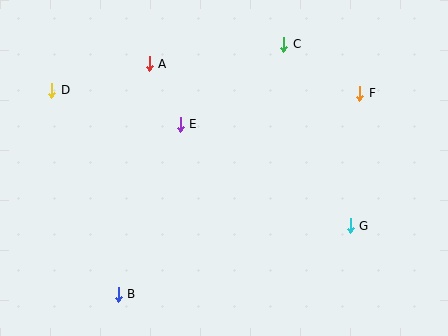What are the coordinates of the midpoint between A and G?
The midpoint between A and G is at (250, 145).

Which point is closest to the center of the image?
Point E at (180, 124) is closest to the center.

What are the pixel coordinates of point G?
Point G is at (350, 226).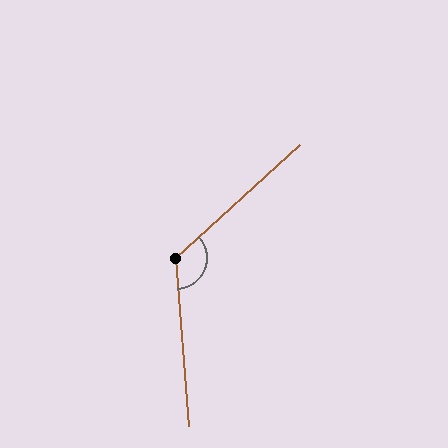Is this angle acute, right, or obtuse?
It is obtuse.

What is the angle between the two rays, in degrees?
Approximately 128 degrees.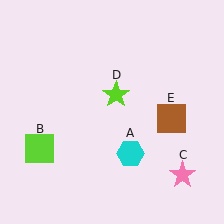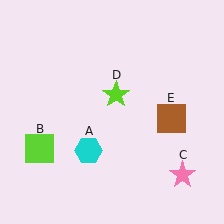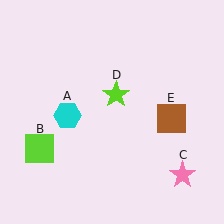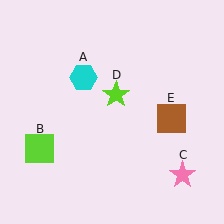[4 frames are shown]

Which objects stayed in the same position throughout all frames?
Lime square (object B) and pink star (object C) and lime star (object D) and brown square (object E) remained stationary.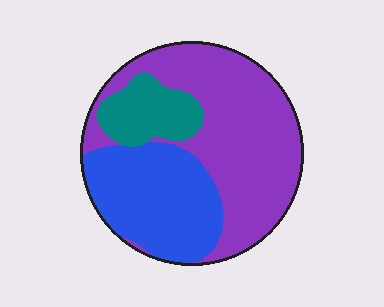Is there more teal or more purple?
Purple.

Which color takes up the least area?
Teal, at roughly 15%.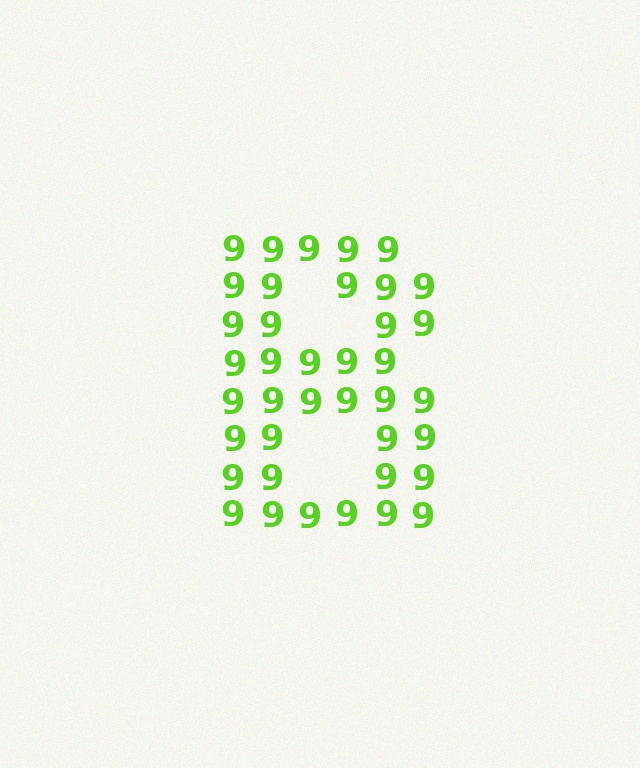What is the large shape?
The large shape is the letter B.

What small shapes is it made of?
It is made of small digit 9's.